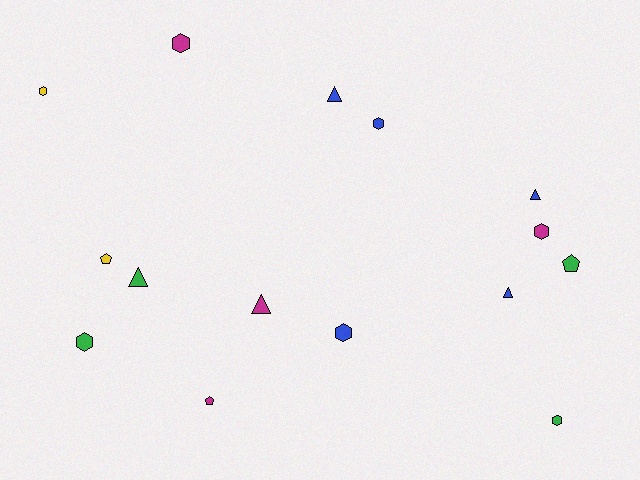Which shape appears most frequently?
Hexagon, with 7 objects.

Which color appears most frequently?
Blue, with 5 objects.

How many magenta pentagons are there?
There is 1 magenta pentagon.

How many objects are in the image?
There are 15 objects.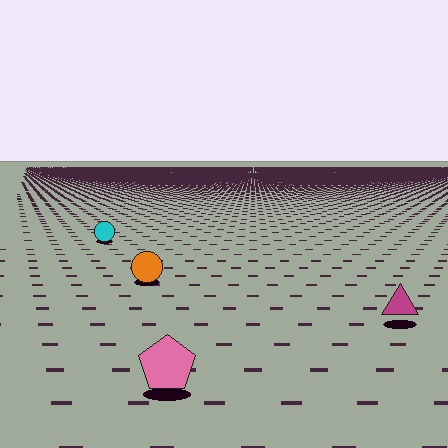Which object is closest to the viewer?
The pink pentagon is closest. The texture marks near it are larger and more spread out.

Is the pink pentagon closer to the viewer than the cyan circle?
Yes. The pink pentagon is closer — you can tell from the texture gradient: the ground texture is coarser near it.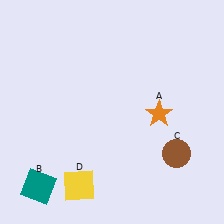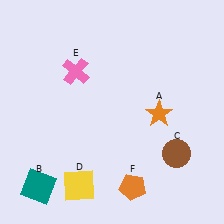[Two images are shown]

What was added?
A pink cross (E), an orange pentagon (F) were added in Image 2.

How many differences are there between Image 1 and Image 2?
There are 2 differences between the two images.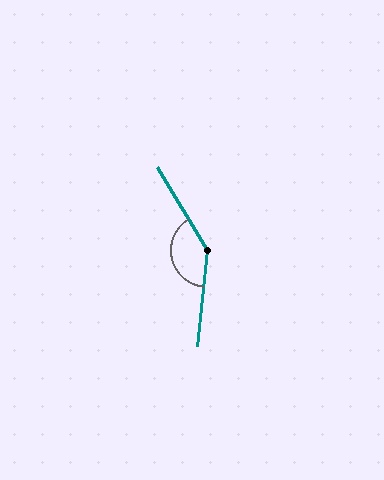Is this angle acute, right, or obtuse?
It is obtuse.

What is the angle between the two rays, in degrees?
Approximately 142 degrees.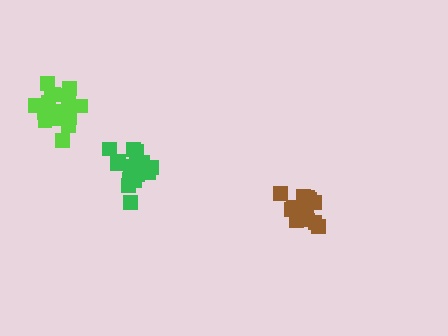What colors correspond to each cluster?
The clusters are colored: brown, green, lime.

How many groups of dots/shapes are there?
There are 3 groups.